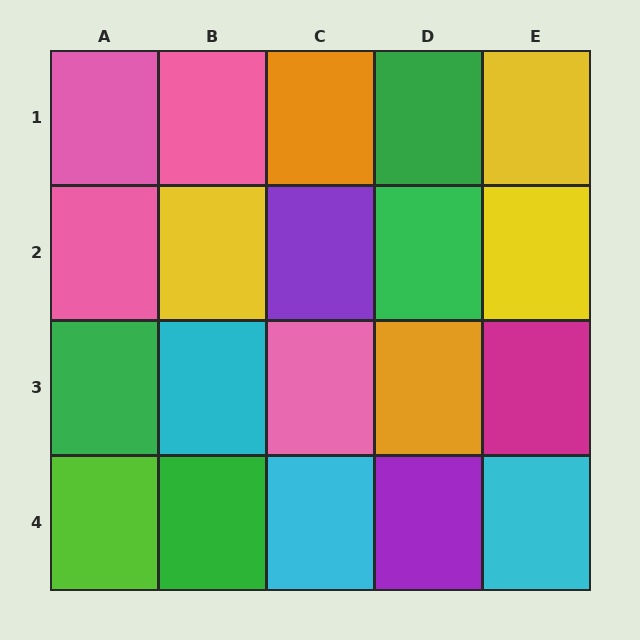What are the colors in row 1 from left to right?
Pink, pink, orange, green, yellow.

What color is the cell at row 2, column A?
Pink.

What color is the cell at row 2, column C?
Purple.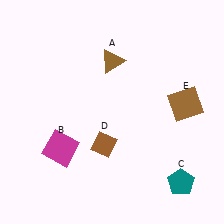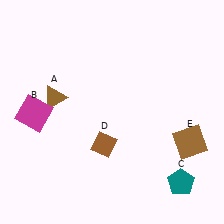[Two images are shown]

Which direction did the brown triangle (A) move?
The brown triangle (A) moved left.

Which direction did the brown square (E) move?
The brown square (E) moved down.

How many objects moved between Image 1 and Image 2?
3 objects moved between the two images.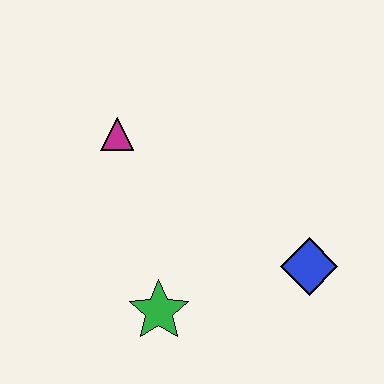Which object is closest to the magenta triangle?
The green star is closest to the magenta triangle.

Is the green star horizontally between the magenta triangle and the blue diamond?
Yes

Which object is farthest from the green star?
The magenta triangle is farthest from the green star.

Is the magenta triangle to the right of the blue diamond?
No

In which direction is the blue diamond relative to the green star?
The blue diamond is to the right of the green star.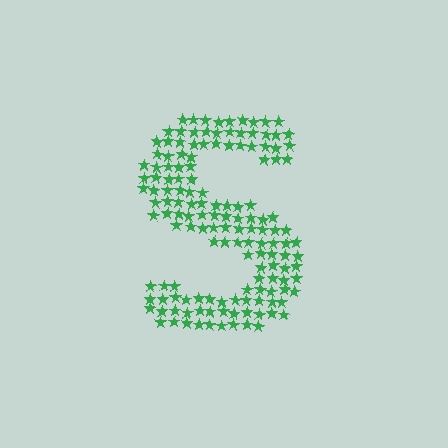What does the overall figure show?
The overall figure shows the letter S.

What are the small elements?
The small elements are stars.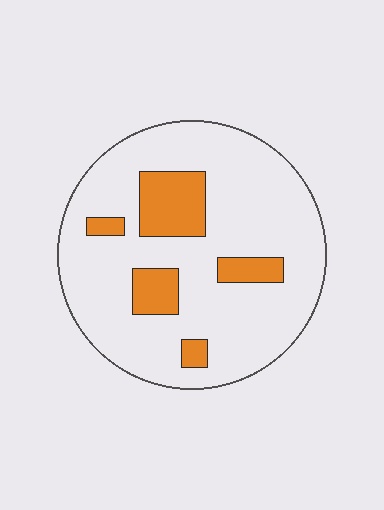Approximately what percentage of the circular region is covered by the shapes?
Approximately 15%.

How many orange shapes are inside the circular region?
5.